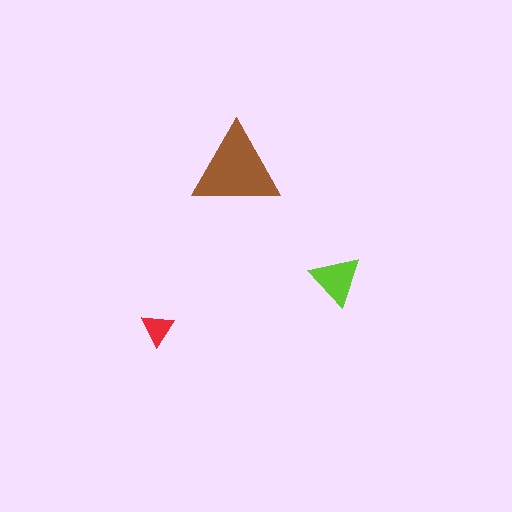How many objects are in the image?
There are 3 objects in the image.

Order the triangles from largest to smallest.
the brown one, the lime one, the red one.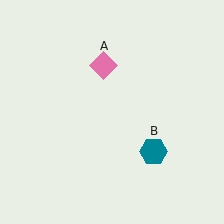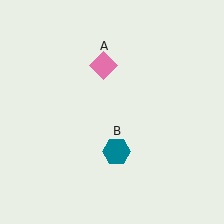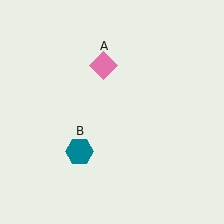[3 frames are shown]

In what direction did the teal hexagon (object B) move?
The teal hexagon (object B) moved left.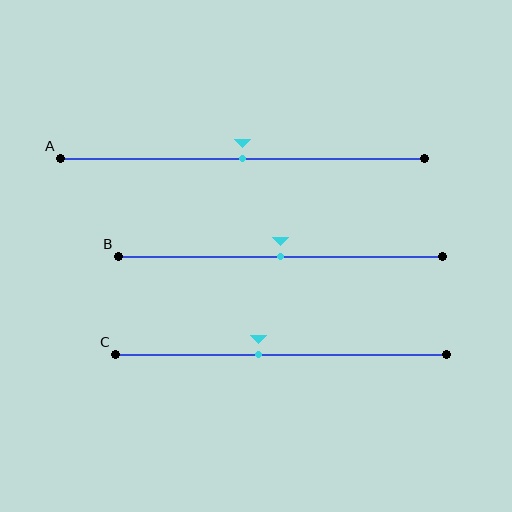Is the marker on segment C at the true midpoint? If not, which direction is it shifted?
No, the marker on segment C is shifted to the left by about 7% of the segment length.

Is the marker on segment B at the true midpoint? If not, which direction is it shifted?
Yes, the marker on segment B is at the true midpoint.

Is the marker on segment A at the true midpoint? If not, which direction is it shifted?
Yes, the marker on segment A is at the true midpoint.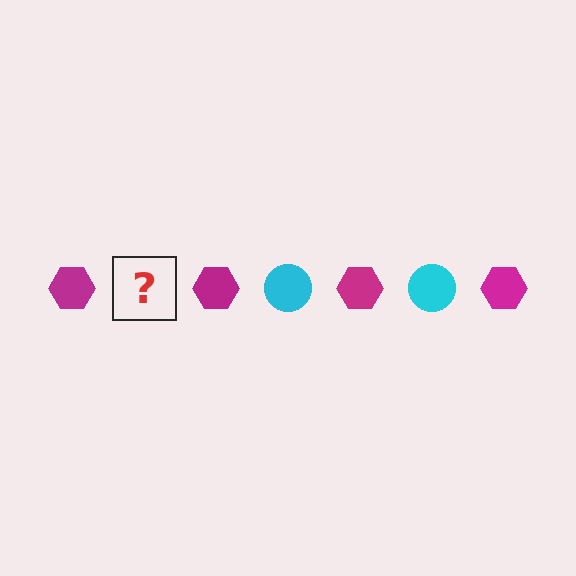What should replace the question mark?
The question mark should be replaced with a cyan circle.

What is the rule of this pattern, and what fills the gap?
The rule is that the pattern alternates between magenta hexagon and cyan circle. The gap should be filled with a cyan circle.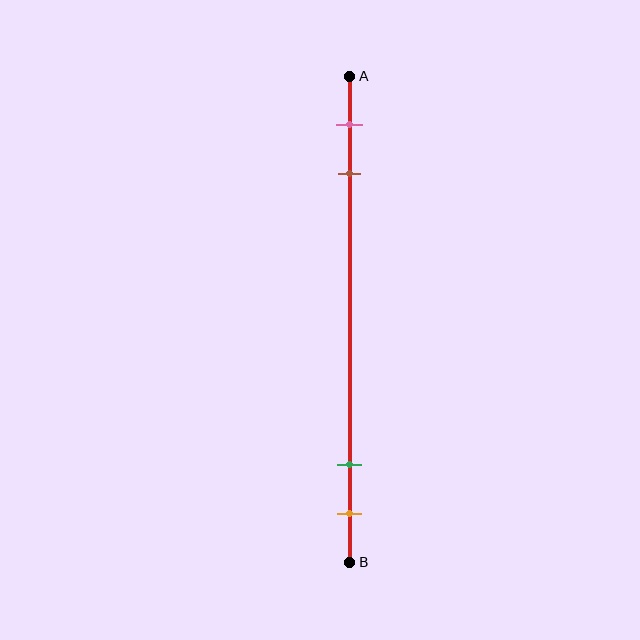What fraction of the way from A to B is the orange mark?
The orange mark is approximately 90% (0.9) of the way from A to B.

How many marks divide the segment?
There are 4 marks dividing the segment.